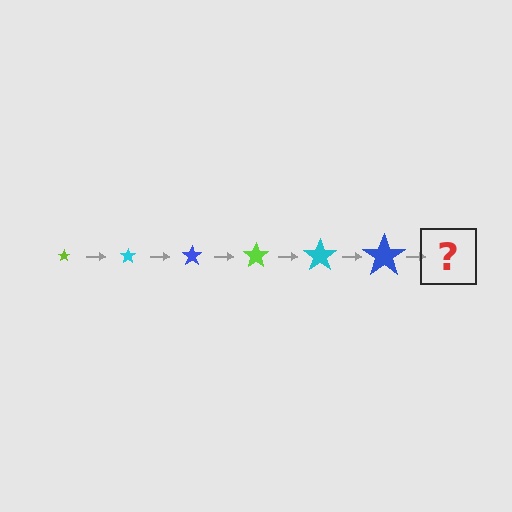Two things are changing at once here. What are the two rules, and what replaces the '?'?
The two rules are that the star grows larger each step and the color cycles through lime, cyan, and blue. The '?' should be a lime star, larger than the previous one.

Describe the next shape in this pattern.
It should be a lime star, larger than the previous one.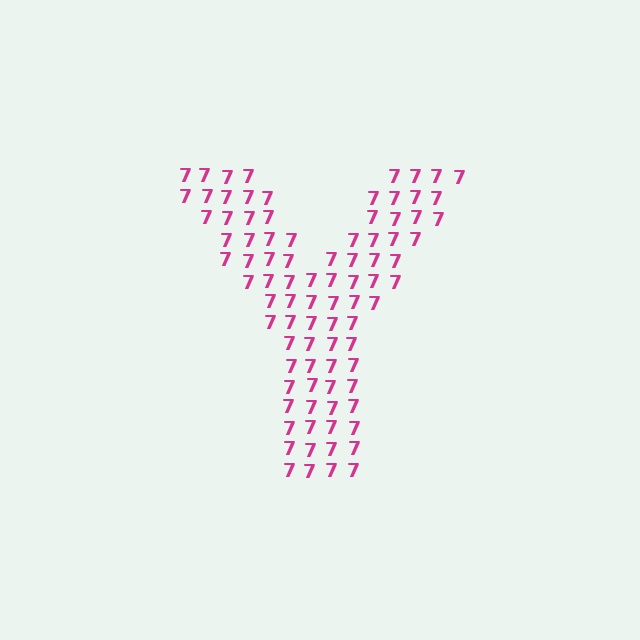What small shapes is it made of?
It is made of small digit 7's.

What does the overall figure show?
The overall figure shows the letter Y.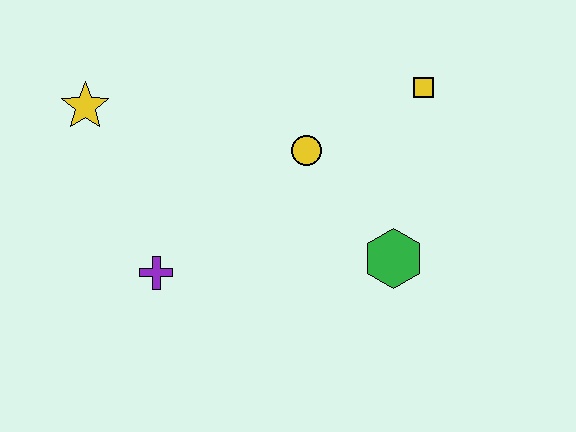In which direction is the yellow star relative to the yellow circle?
The yellow star is to the left of the yellow circle.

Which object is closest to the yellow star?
The purple cross is closest to the yellow star.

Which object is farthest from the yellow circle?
The yellow star is farthest from the yellow circle.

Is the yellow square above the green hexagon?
Yes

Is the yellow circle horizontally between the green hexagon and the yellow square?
No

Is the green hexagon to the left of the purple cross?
No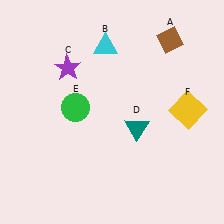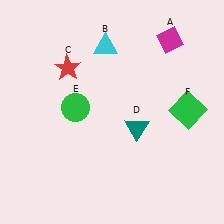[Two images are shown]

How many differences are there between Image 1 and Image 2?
There are 3 differences between the two images.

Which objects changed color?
A changed from brown to magenta. C changed from purple to red. F changed from yellow to green.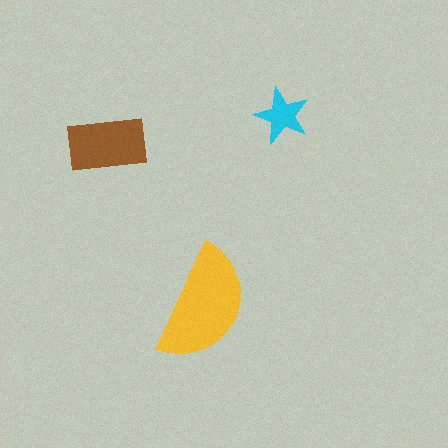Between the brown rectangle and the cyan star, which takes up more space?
The brown rectangle.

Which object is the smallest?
The cyan star.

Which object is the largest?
The yellow semicircle.